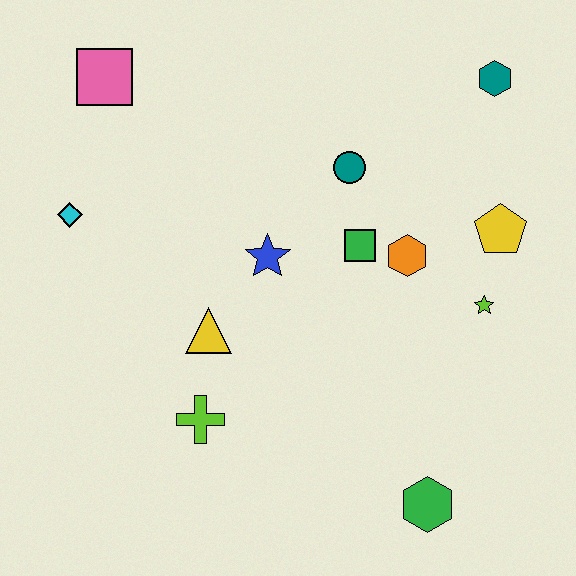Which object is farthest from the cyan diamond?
The green hexagon is farthest from the cyan diamond.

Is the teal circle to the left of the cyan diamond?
No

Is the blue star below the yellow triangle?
No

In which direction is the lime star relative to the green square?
The lime star is to the right of the green square.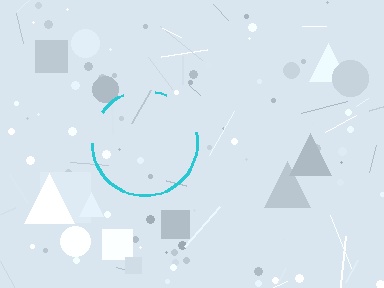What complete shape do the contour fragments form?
The contour fragments form a circle.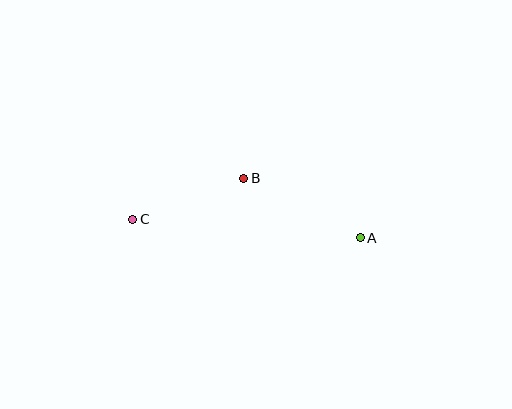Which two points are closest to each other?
Points B and C are closest to each other.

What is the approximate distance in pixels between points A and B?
The distance between A and B is approximately 131 pixels.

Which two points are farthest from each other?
Points A and C are farthest from each other.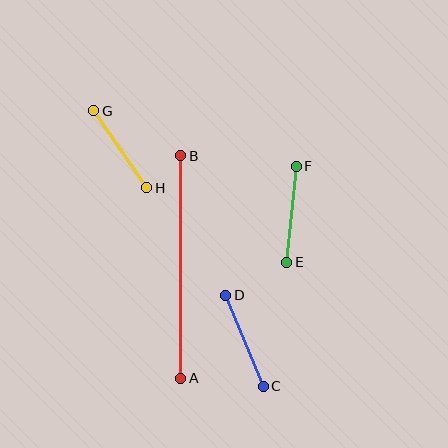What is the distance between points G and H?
The distance is approximately 93 pixels.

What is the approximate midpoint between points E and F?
The midpoint is at approximately (291, 214) pixels.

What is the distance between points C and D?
The distance is approximately 99 pixels.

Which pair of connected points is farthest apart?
Points A and B are farthest apart.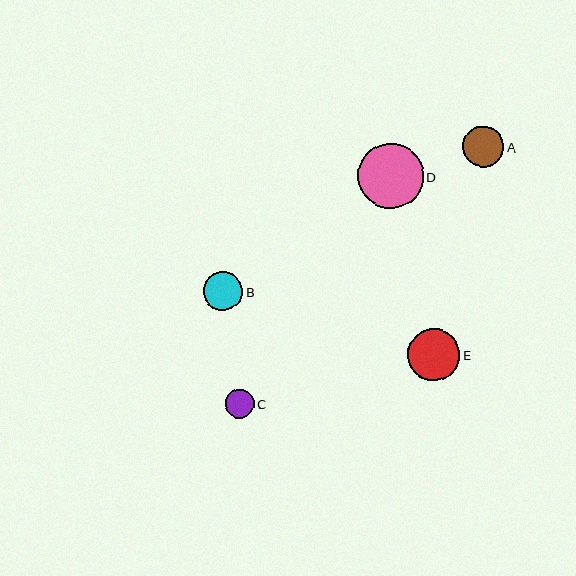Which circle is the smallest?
Circle C is the smallest with a size of approximately 29 pixels.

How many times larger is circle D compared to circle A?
Circle D is approximately 1.6 times the size of circle A.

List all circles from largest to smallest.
From largest to smallest: D, E, A, B, C.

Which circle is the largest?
Circle D is the largest with a size of approximately 65 pixels.